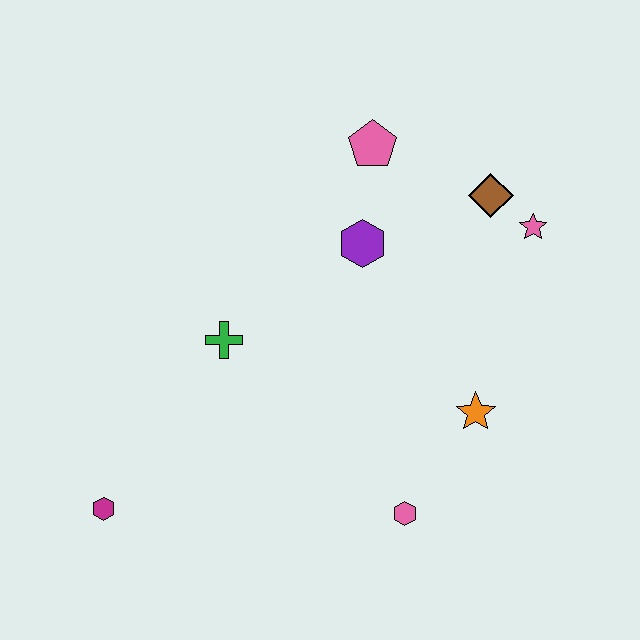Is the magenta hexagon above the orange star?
No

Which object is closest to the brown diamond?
The pink star is closest to the brown diamond.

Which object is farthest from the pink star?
The magenta hexagon is farthest from the pink star.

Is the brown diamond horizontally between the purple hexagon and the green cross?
No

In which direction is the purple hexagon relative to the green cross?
The purple hexagon is to the right of the green cross.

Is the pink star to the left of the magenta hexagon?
No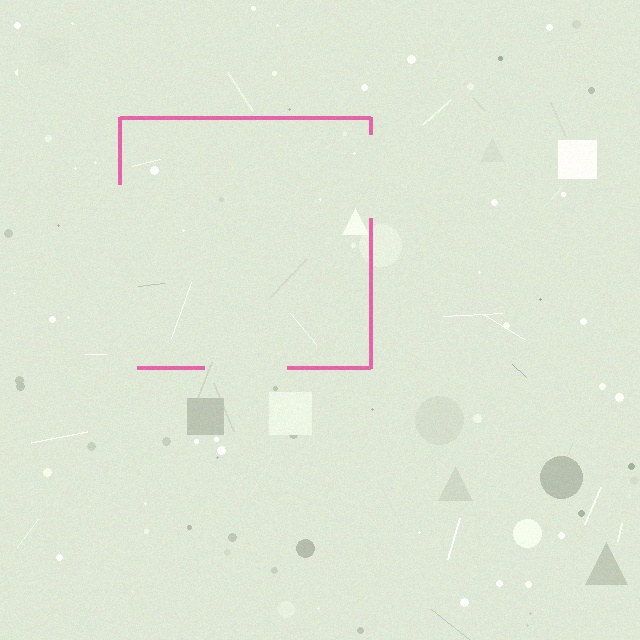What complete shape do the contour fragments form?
The contour fragments form a square.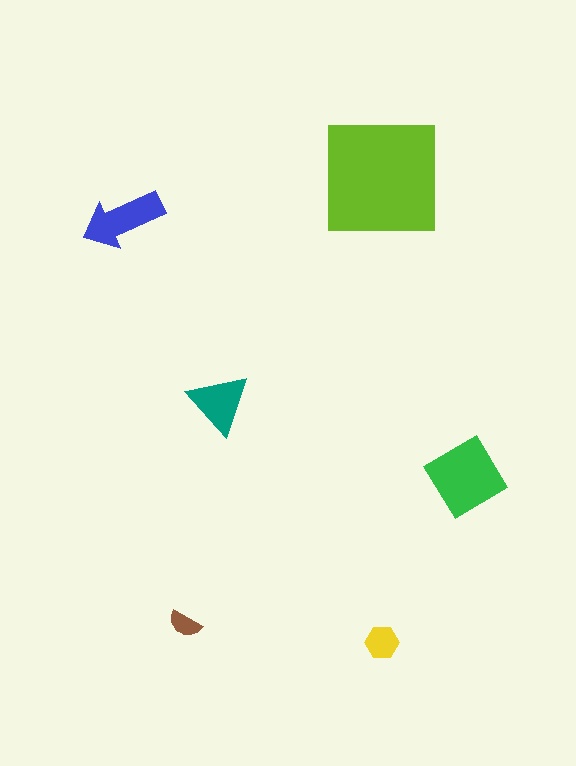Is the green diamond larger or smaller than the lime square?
Smaller.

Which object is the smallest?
The brown semicircle.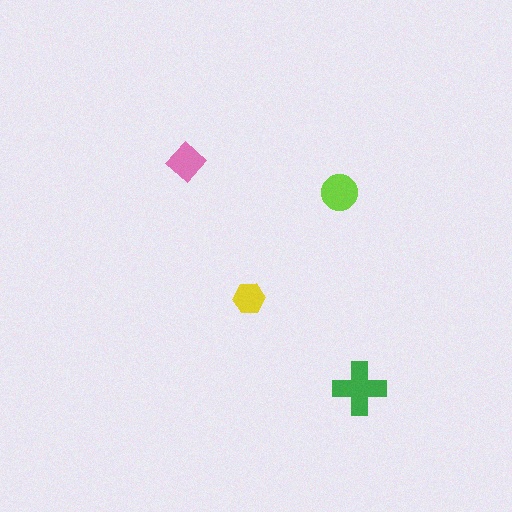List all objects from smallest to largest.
The yellow hexagon, the pink diamond, the lime circle, the green cross.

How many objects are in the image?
There are 4 objects in the image.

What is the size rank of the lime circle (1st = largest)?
2nd.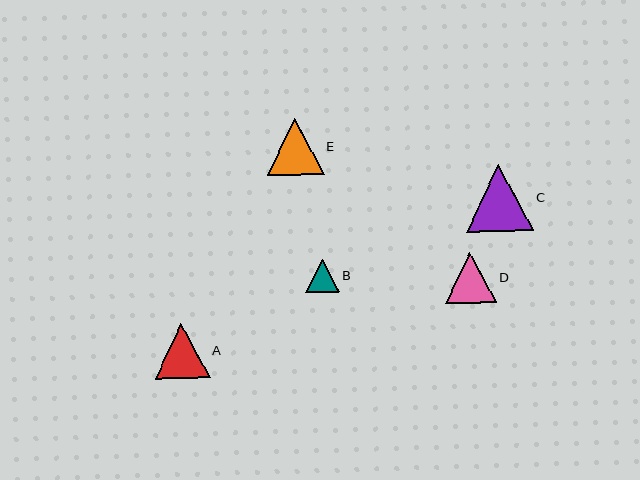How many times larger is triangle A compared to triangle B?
Triangle A is approximately 1.7 times the size of triangle B.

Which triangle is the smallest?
Triangle B is the smallest with a size of approximately 33 pixels.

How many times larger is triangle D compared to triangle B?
Triangle D is approximately 1.5 times the size of triangle B.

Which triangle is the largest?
Triangle C is the largest with a size of approximately 67 pixels.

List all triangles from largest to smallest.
From largest to smallest: C, E, A, D, B.